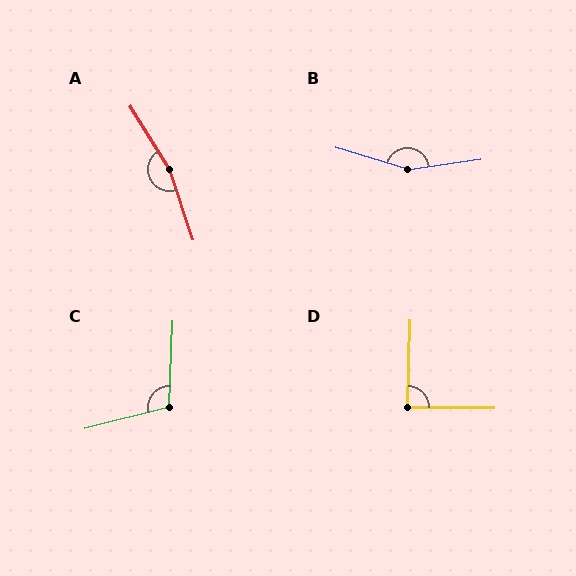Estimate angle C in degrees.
Approximately 107 degrees.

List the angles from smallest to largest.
D (89°), C (107°), B (155°), A (167°).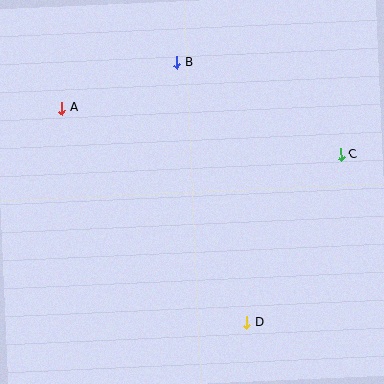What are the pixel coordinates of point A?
Point A is at (62, 108).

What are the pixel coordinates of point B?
Point B is at (177, 62).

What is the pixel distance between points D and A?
The distance between D and A is 283 pixels.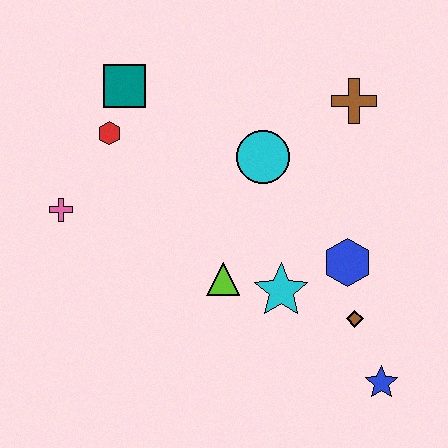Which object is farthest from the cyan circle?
The blue star is farthest from the cyan circle.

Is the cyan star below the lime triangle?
Yes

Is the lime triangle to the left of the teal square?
No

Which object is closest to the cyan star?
The lime triangle is closest to the cyan star.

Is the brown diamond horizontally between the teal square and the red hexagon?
No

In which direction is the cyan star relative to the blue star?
The cyan star is to the left of the blue star.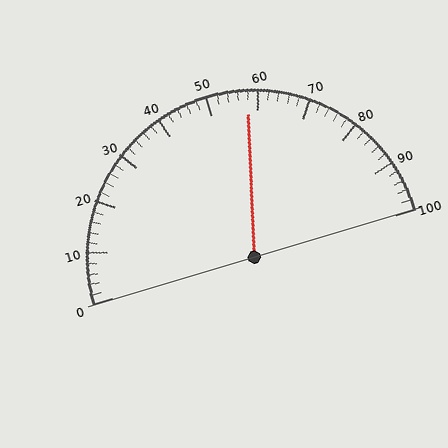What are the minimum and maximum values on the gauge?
The gauge ranges from 0 to 100.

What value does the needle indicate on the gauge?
The needle indicates approximately 58.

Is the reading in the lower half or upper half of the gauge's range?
The reading is in the upper half of the range (0 to 100).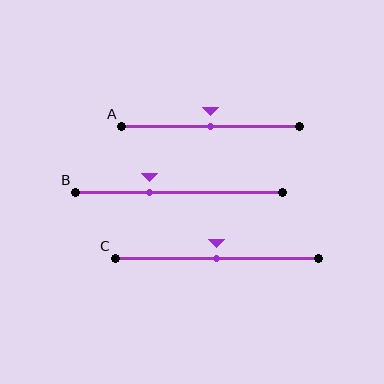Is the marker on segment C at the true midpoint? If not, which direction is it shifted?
Yes, the marker on segment C is at the true midpoint.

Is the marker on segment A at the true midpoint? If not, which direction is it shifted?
Yes, the marker on segment A is at the true midpoint.